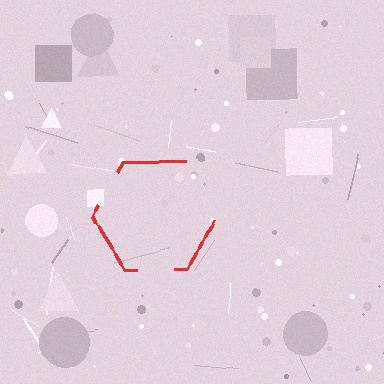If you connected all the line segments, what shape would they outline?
They would outline a hexagon.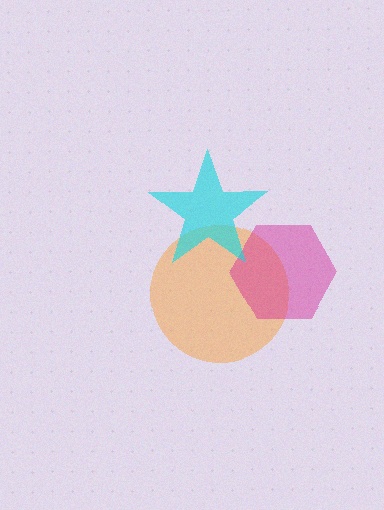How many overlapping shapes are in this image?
There are 3 overlapping shapes in the image.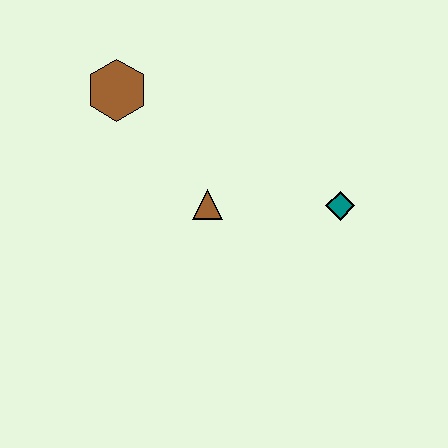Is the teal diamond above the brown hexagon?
No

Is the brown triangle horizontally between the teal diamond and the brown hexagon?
Yes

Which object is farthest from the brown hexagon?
The teal diamond is farthest from the brown hexagon.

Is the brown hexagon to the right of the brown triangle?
No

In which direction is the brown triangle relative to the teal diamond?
The brown triangle is to the left of the teal diamond.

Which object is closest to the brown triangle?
The teal diamond is closest to the brown triangle.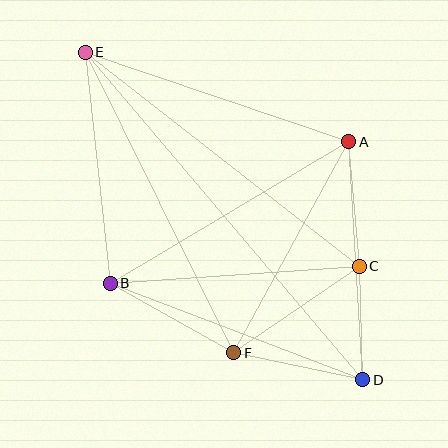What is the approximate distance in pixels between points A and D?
The distance between A and D is approximately 238 pixels.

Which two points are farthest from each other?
Points D and E are farthest from each other.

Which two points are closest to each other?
Points C and D are closest to each other.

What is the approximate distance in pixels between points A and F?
The distance between A and F is approximately 240 pixels.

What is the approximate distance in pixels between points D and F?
The distance between D and F is approximately 132 pixels.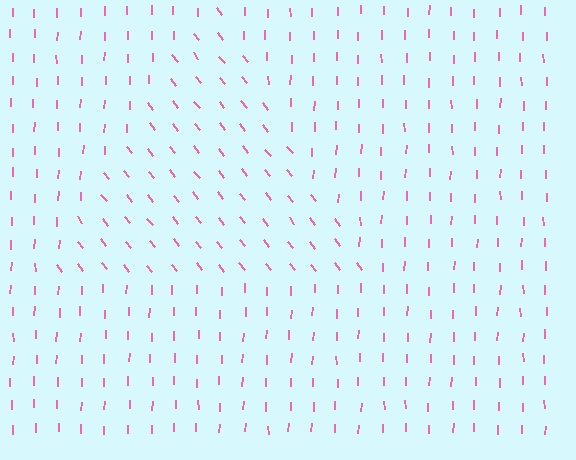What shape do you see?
I see a triangle.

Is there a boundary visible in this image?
Yes, there is a texture boundary formed by a change in line orientation.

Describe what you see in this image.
The image is filled with small pink line segments. A triangle region in the image has lines oriented differently from the surrounding lines, creating a visible texture boundary.